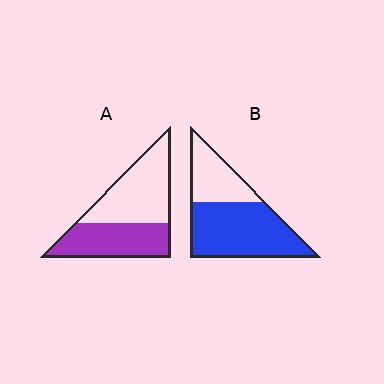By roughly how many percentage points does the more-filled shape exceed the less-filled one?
By roughly 20 percentage points (B over A).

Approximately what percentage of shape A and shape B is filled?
A is approximately 45% and B is approximately 65%.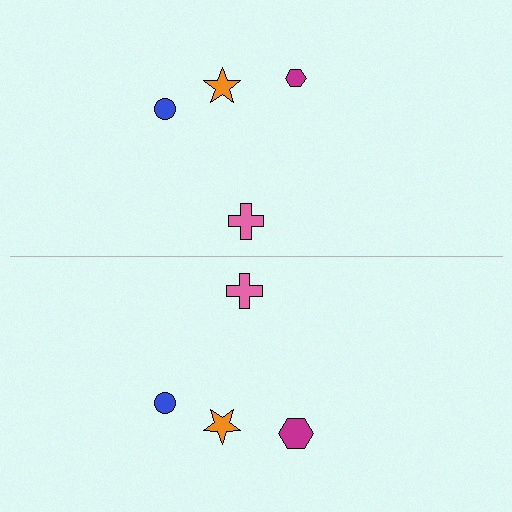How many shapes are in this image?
There are 8 shapes in this image.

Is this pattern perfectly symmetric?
No, the pattern is not perfectly symmetric. The magenta hexagon on the bottom side has a different size than its mirror counterpart.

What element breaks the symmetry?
The magenta hexagon on the bottom side has a different size than its mirror counterpart.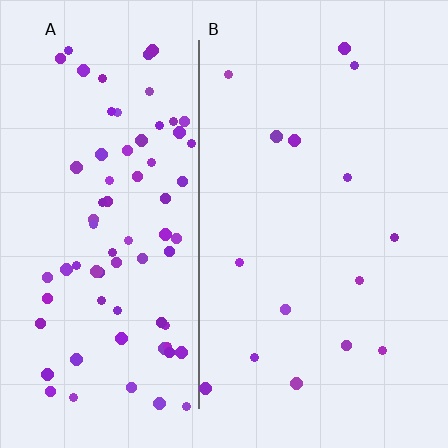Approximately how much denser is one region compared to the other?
Approximately 4.8× — region A over region B.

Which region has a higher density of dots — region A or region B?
A (the left).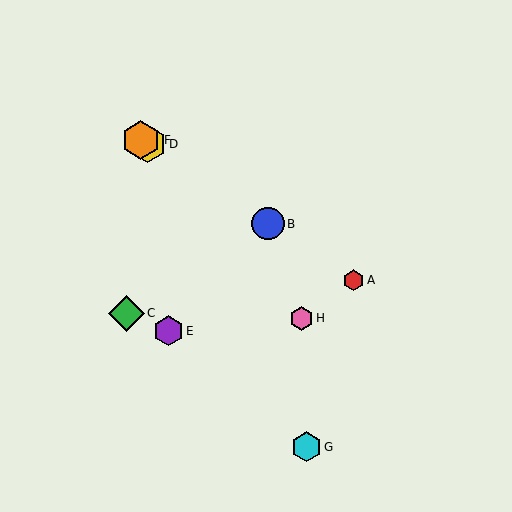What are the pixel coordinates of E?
Object E is at (169, 331).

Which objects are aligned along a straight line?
Objects A, B, D, F are aligned along a straight line.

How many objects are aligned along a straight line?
4 objects (A, B, D, F) are aligned along a straight line.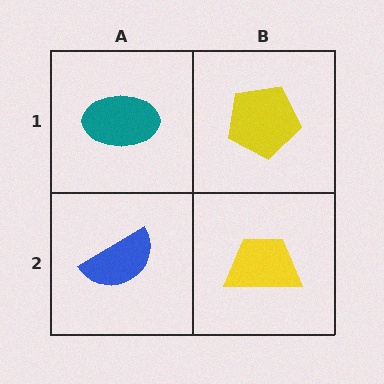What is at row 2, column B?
A yellow trapezoid.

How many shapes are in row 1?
2 shapes.